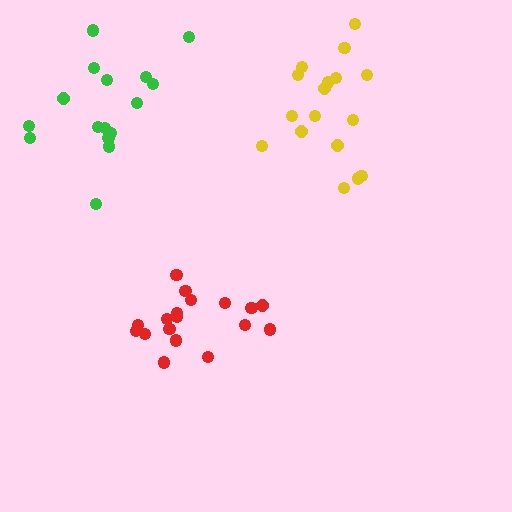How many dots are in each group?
Group 1: 18 dots, Group 2: 17 dots, Group 3: 16 dots (51 total).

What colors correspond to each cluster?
The clusters are colored: red, yellow, green.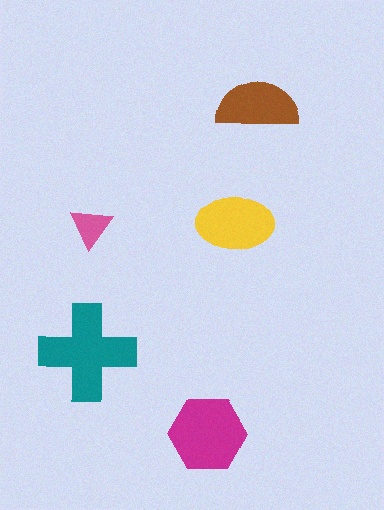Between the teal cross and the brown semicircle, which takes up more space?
The teal cross.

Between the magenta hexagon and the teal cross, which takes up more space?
The teal cross.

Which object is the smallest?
The pink triangle.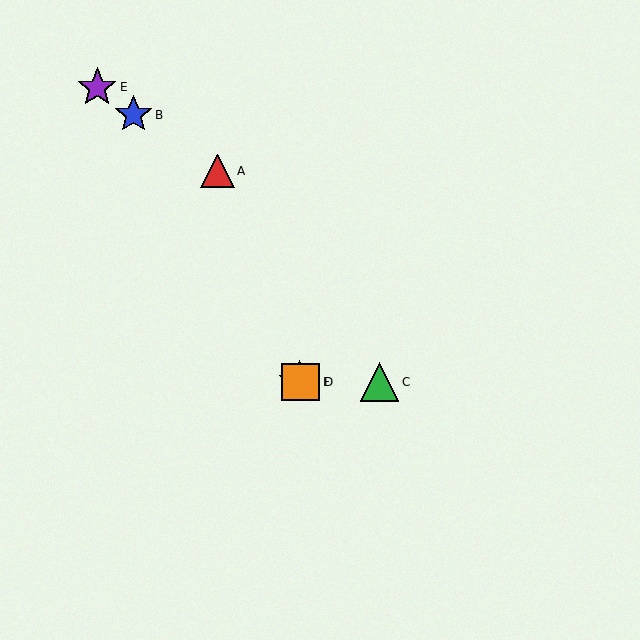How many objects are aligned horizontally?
3 objects (C, D, F) are aligned horizontally.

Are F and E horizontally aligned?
No, F is at y≈382 and E is at y≈87.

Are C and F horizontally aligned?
Yes, both are at y≈382.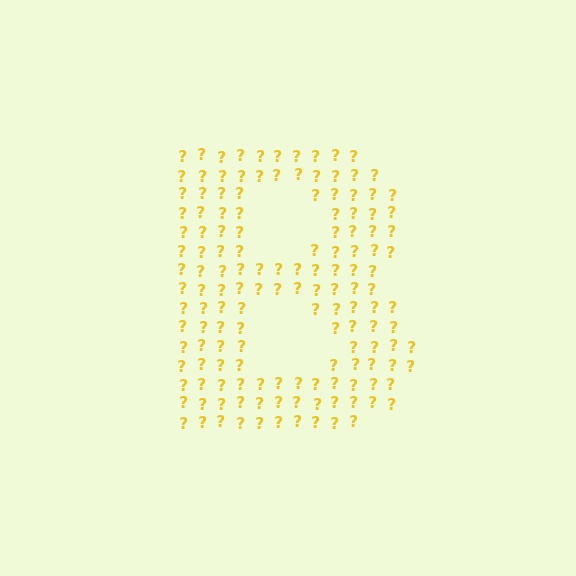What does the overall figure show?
The overall figure shows the letter B.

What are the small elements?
The small elements are question marks.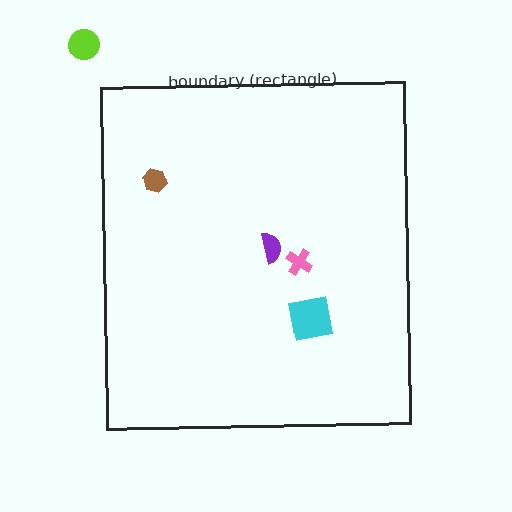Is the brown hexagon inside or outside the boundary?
Inside.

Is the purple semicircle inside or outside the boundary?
Inside.